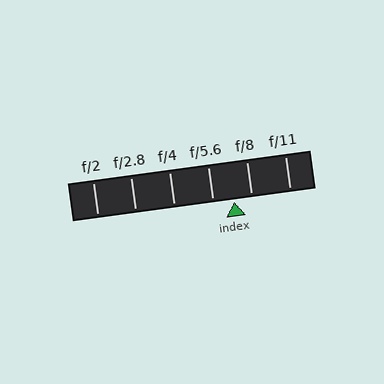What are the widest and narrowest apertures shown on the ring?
The widest aperture shown is f/2 and the narrowest is f/11.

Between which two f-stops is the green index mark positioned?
The index mark is between f/5.6 and f/8.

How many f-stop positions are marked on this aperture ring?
There are 6 f-stop positions marked.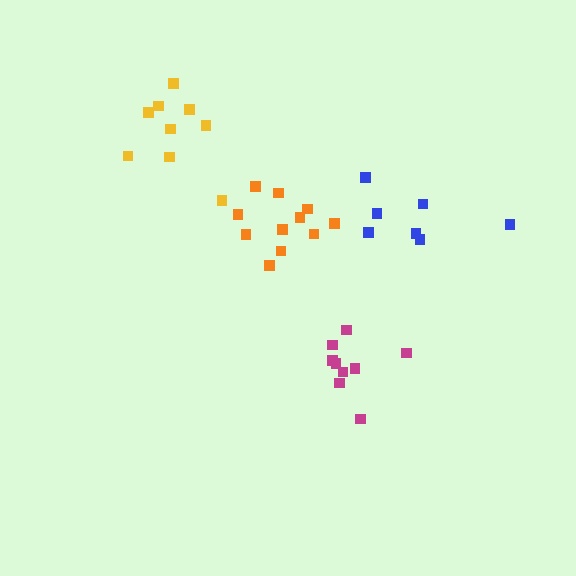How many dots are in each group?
Group 1: 9 dots, Group 2: 11 dots, Group 3: 7 dots, Group 4: 9 dots (36 total).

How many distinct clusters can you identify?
There are 4 distinct clusters.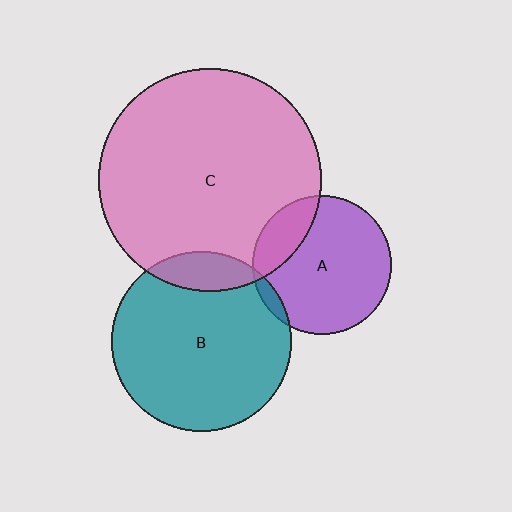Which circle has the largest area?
Circle C (pink).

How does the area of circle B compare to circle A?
Approximately 1.7 times.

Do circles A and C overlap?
Yes.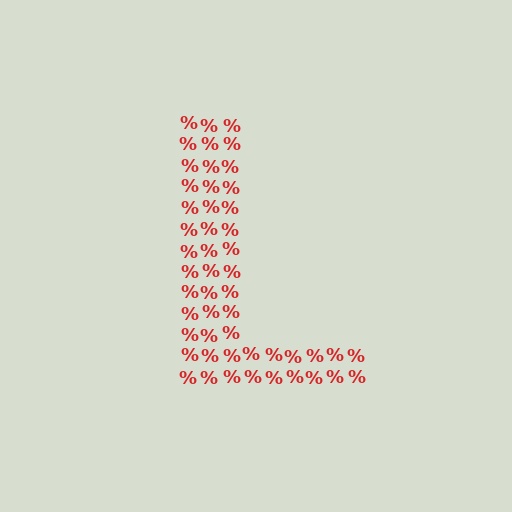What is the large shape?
The large shape is the letter L.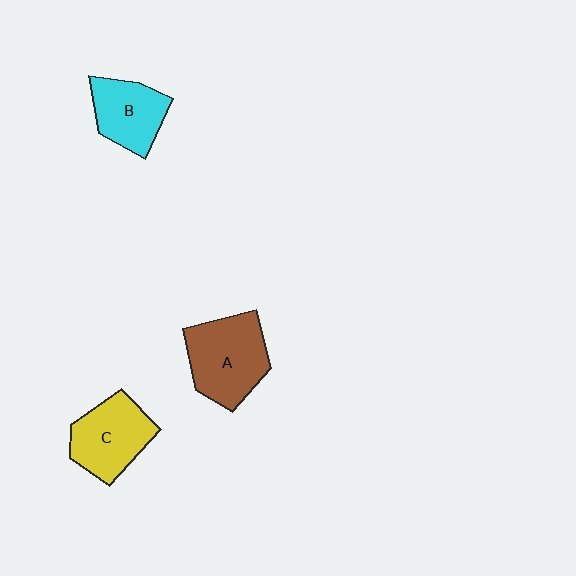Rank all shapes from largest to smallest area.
From largest to smallest: A (brown), C (yellow), B (cyan).